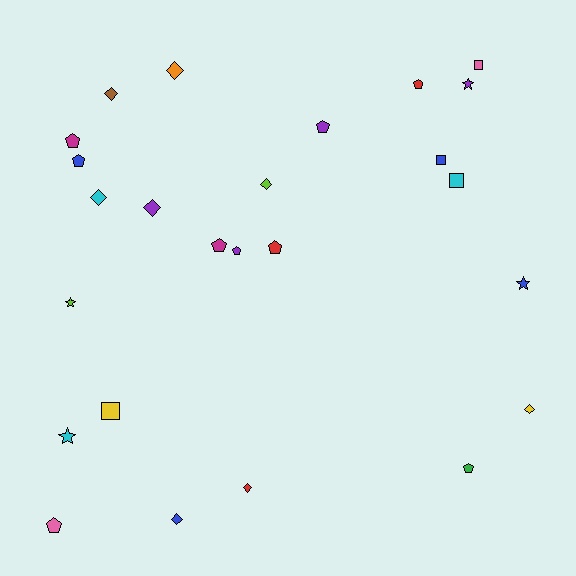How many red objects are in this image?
There are 3 red objects.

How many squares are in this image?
There are 4 squares.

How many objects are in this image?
There are 25 objects.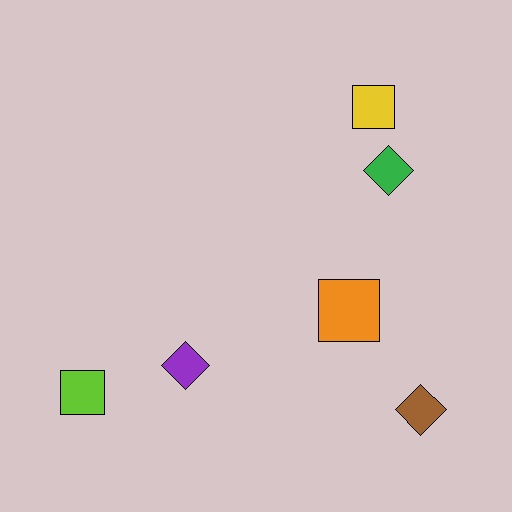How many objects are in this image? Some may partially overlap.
There are 6 objects.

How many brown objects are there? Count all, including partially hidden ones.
There is 1 brown object.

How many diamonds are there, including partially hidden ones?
There are 3 diamonds.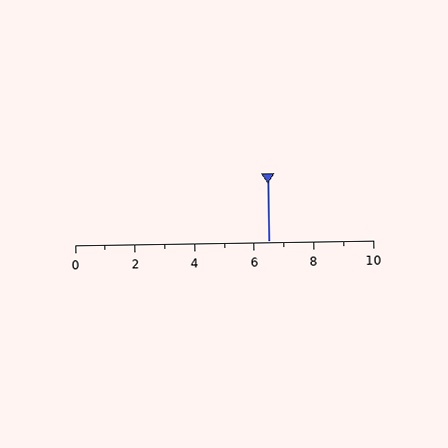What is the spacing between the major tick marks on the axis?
The major ticks are spaced 2 apart.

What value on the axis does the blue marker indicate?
The marker indicates approximately 6.5.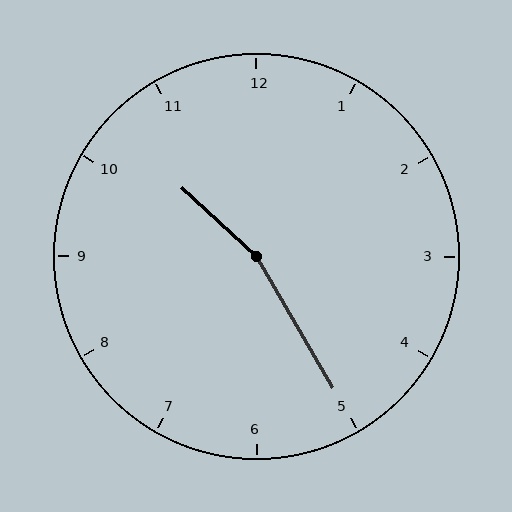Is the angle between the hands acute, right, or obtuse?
It is obtuse.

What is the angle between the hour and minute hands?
Approximately 162 degrees.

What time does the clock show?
10:25.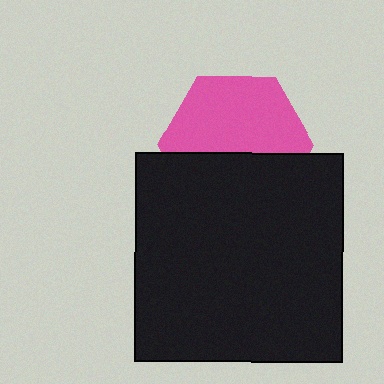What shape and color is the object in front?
The object in front is a black square.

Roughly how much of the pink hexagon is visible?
About half of it is visible (roughly 57%).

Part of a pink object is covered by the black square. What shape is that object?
It is a hexagon.